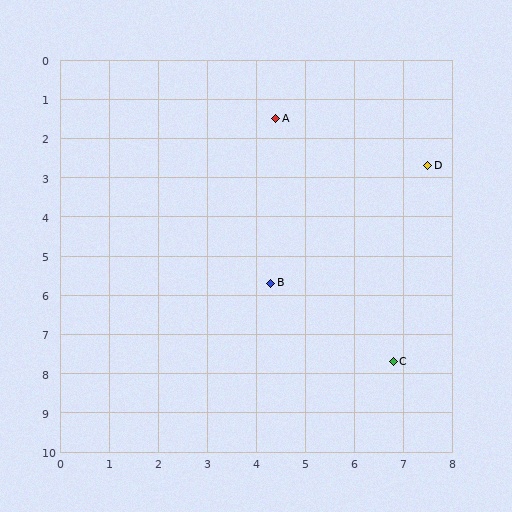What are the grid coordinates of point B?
Point B is at approximately (4.3, 5.7).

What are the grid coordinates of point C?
Point C is at approximately (6.8, 7.7).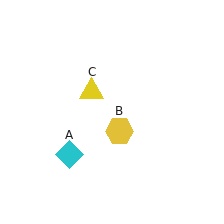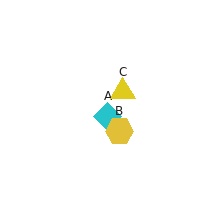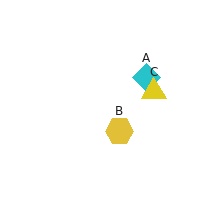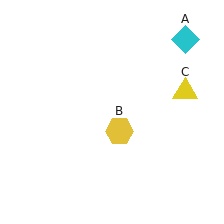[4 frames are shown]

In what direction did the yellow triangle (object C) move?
The yellow triangle (object C) moved right.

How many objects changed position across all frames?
2 objects changed position: cyan diamond (object A), yellow triangle (object C).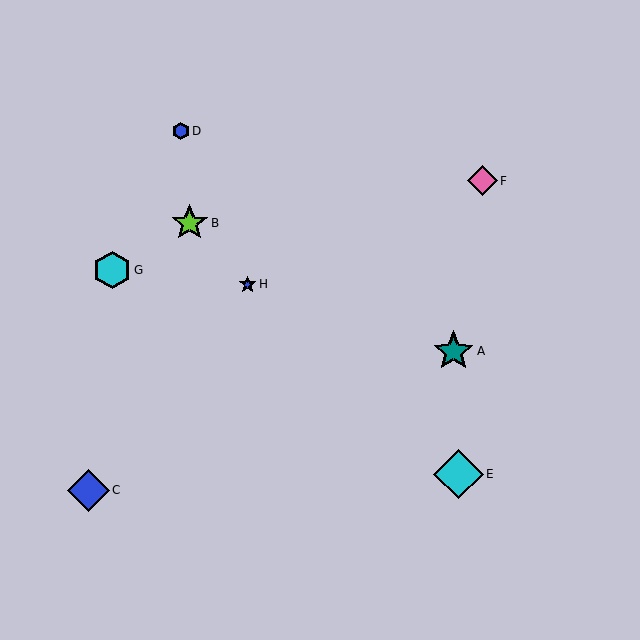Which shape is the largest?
The cyan diamond (labeled E) is the largest.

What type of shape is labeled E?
Shape E is a cyan diamond.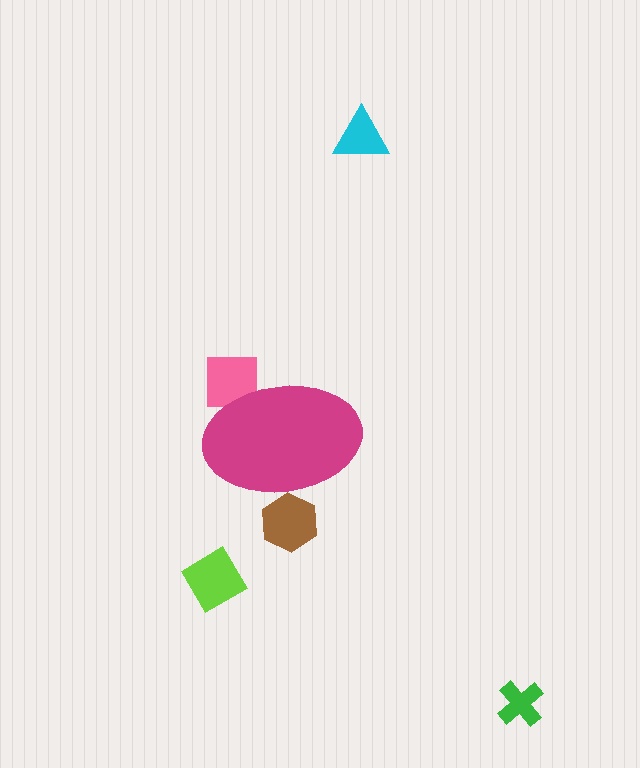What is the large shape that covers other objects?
A magenta ellipse.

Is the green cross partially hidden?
No, the green cross is fully visible.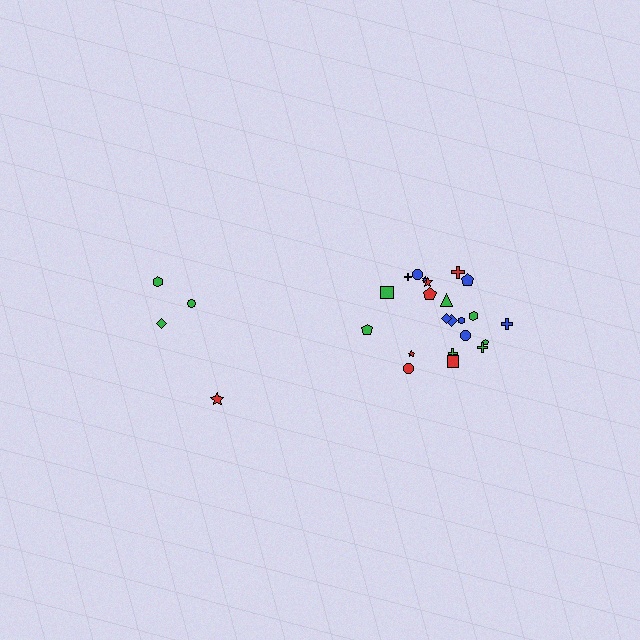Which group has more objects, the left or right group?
The right group.